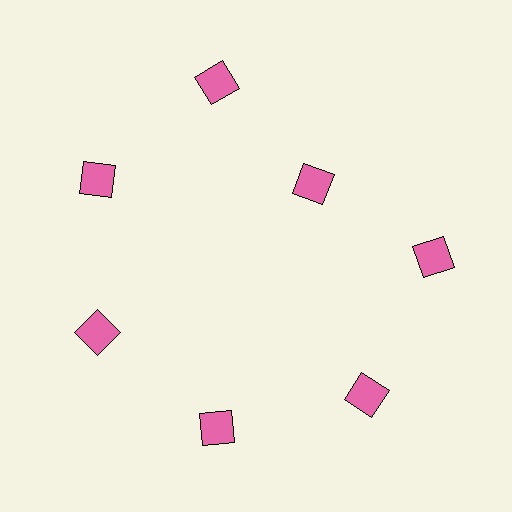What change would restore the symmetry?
The symmetry would be restored by moving it outward, back onto the ring so that all 7 diamonds sit at equal angles and equal distance from the center.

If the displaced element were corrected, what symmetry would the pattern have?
It would have 7-fold rotational symmetry — the pattern would map onto itself every 51 degrees.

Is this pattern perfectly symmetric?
No. The 7 pink diamonds are arranged in a ring, but one element near the 1 o'clock position is pulled inward toward the center, breaking the 7-fold rotational symmetry.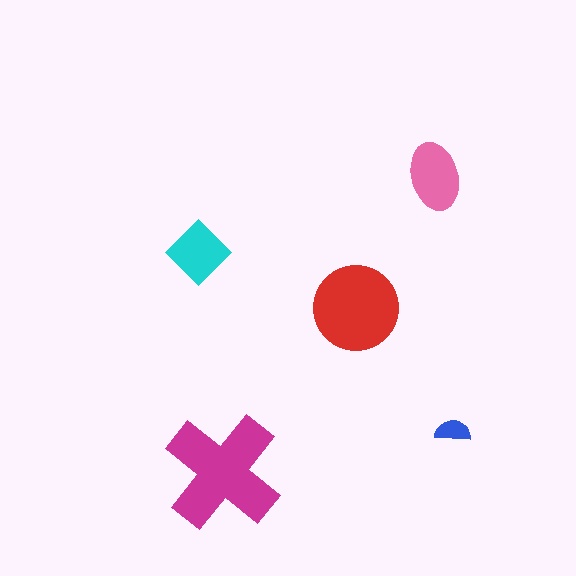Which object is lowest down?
The magenta cross is bottommost.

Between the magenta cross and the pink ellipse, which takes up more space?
The magenta cross.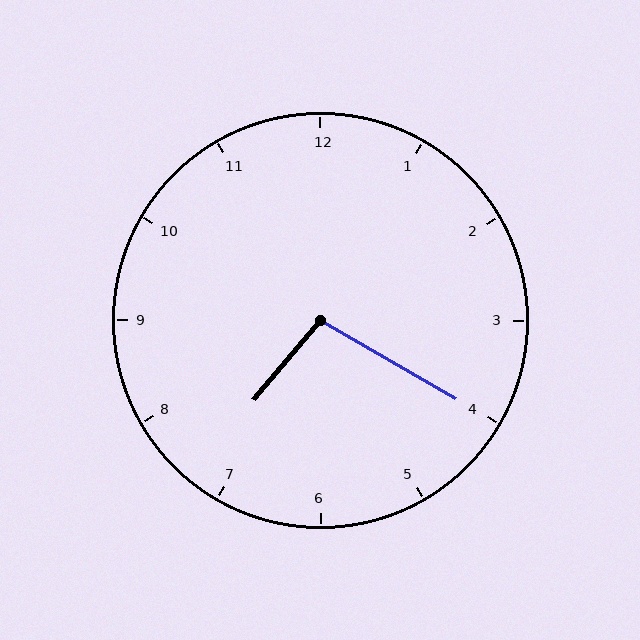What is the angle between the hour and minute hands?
Approximately 100 degrees.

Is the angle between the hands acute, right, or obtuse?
It is obtuse.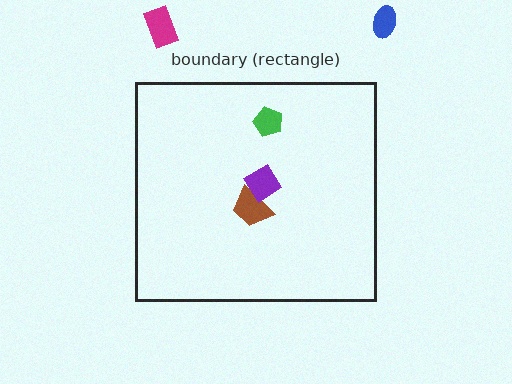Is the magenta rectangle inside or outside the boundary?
Outside.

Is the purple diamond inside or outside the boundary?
Inside.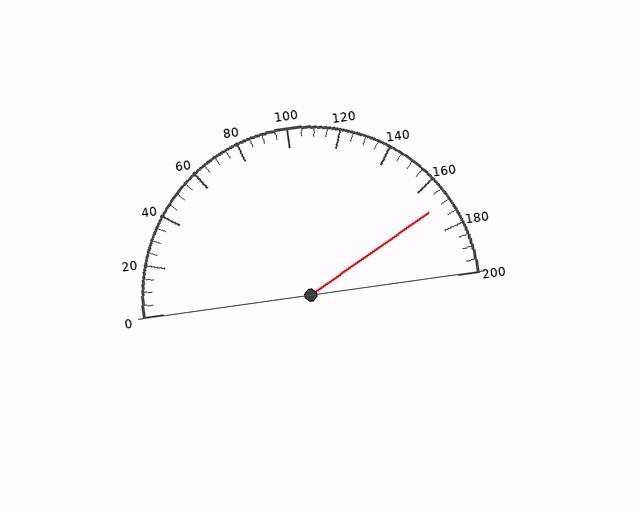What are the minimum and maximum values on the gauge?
The gauge ranges from 0 to 200.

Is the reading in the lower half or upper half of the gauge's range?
The reading is in the upper half of the range (0 to 200).